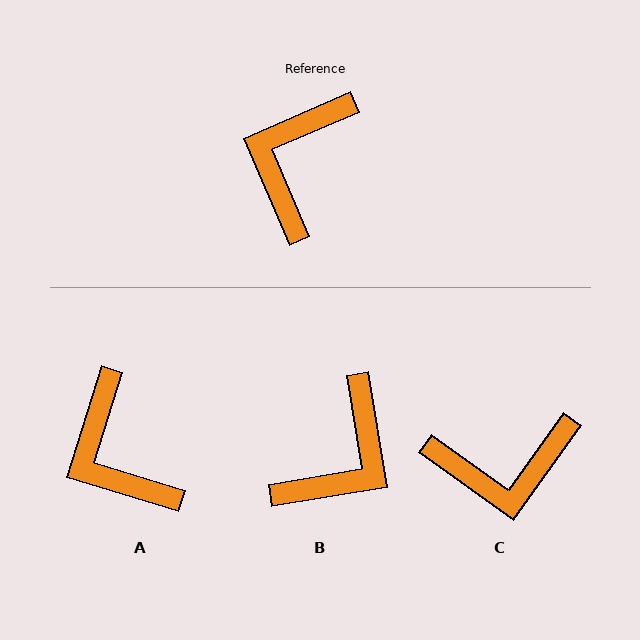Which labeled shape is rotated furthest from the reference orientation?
B, about 166 degrees away.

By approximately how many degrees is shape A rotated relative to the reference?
Approximately 50 degrees counter-clockwise.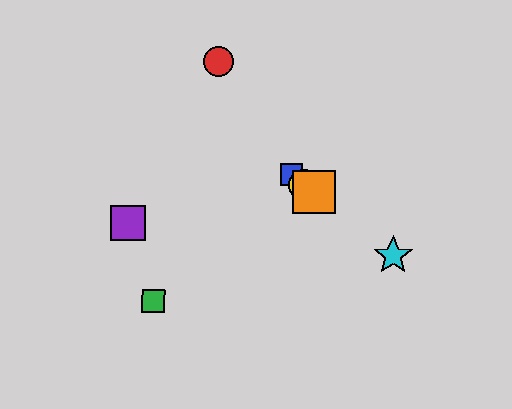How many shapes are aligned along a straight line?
4 shapes (the blue square, the yellow circle, the orange square, the cyan star) are aligned along a straight line.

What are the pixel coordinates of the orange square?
The orange square is at (314, 192).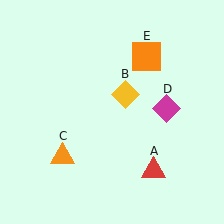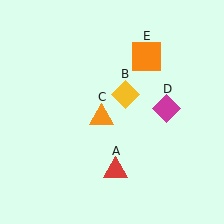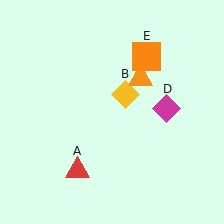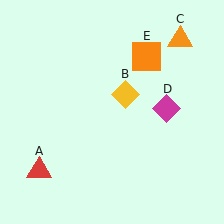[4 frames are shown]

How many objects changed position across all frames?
2 objects changed position: red triangle (object A), orange triangle (object C).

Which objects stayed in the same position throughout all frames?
Yellow diamond (object B) and magenta diamond (object D) and orange square (object E) remained stationary.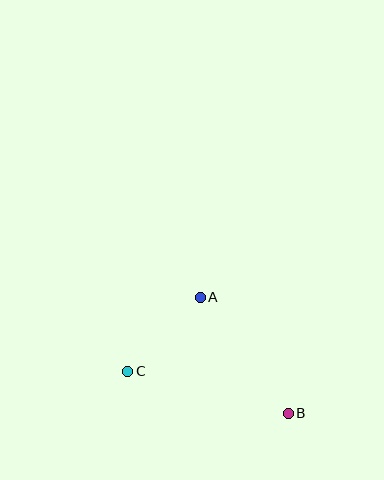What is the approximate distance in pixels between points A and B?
The distance between A and B is approximately 145 pixels.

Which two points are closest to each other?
Points A and C are closest to each other.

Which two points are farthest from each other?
Points B and C are farthest from each other.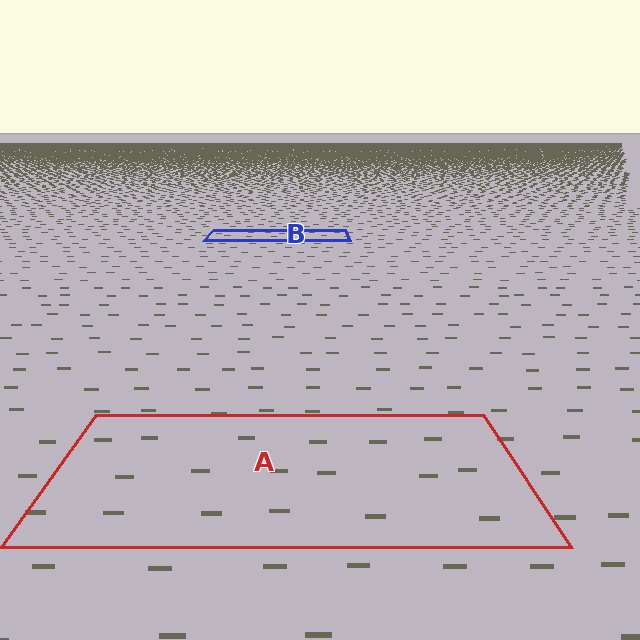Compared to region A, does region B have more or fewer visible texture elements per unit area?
Region B has more texture elements per unit area — they are packed more densely because it is farther away.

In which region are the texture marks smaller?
The texture marks are smaller in region B, because it is farther away.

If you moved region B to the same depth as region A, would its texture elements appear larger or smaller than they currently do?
They would appear larger. At a closer depth, the same texture elements are projected at a bigger on-screen size.